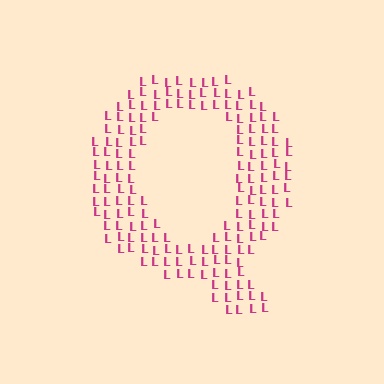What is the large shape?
The large shape is the letter Q.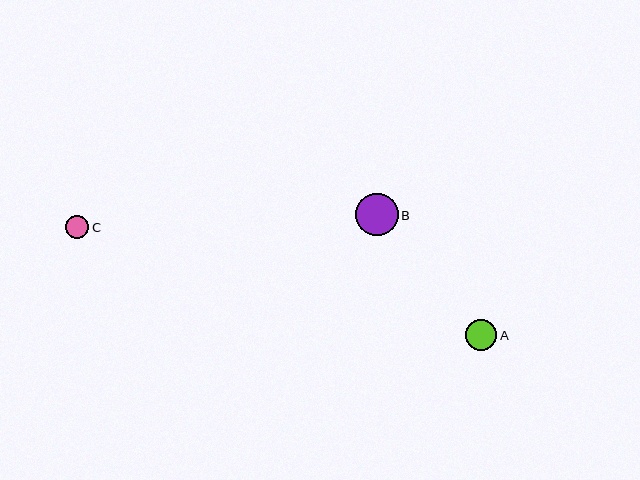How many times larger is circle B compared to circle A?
Circle B is approximately 1.3 times the size of circle A.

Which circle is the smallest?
Circle C is the smallest with a size of approximately 23 pixels.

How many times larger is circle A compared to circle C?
Circle A is approximately 1.4 times the size of circle C.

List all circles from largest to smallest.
From largest to smallest: B, A, C.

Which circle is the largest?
Circle B is the largest with a size of approximately 42 pixels.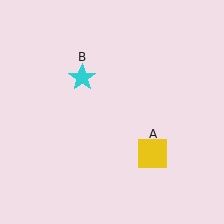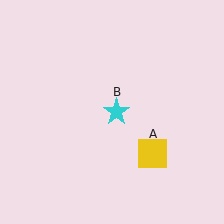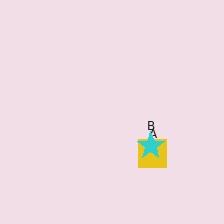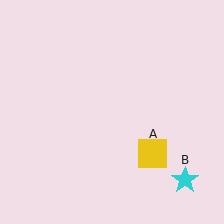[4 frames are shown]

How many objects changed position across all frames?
1 object changed position: cyan star (object B).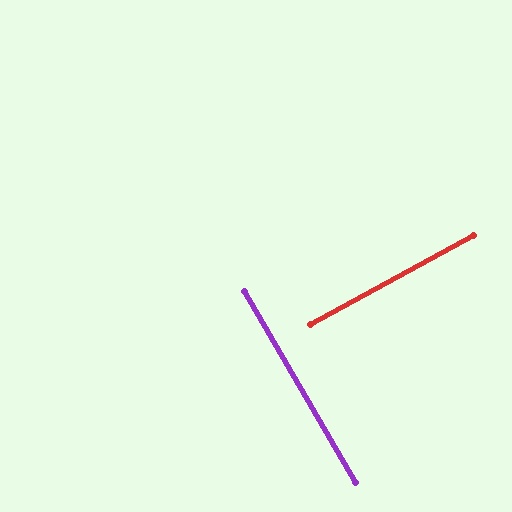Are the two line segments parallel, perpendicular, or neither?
Perpendicular — they meet at approximately 89°.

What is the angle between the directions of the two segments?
Approximately 89 degrees.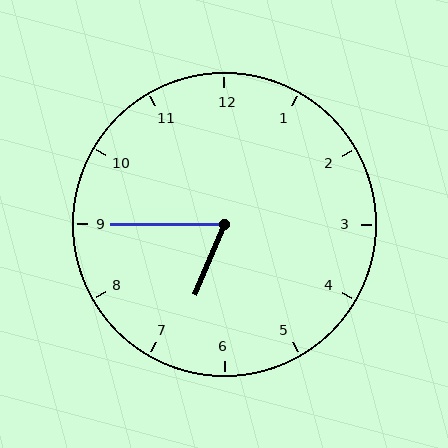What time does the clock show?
6:45.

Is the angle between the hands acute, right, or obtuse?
It is acute.